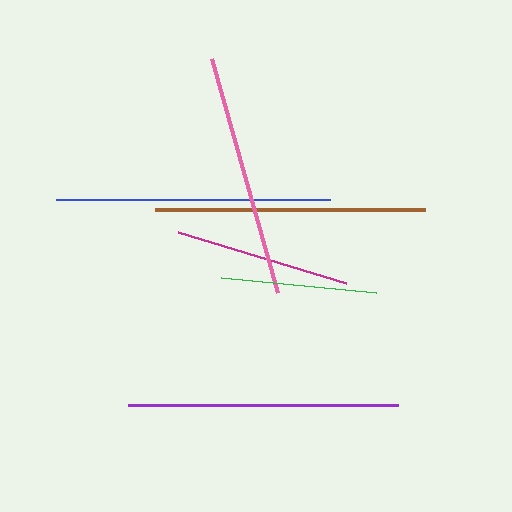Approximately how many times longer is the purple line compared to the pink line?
The purple line is approximately 1.1 times the length of the pink line.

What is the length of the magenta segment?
The magenta segment is approximately 176 pixels long.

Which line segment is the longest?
The blue line is the longest at approximately 274 pixels.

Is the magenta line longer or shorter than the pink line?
The pink line is longer than the magenta line.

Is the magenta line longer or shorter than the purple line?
The purple line is longer than the magenta line.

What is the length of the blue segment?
The blue segment is approximately 274 pixels long.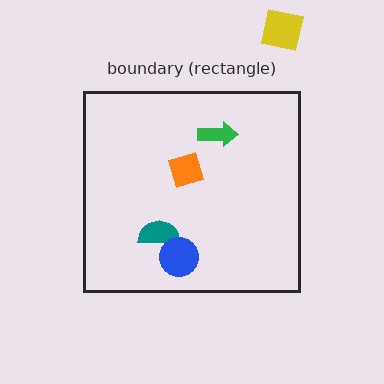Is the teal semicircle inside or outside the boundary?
Inside.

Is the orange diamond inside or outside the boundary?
Inside.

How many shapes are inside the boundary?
4 inside, 1 outside.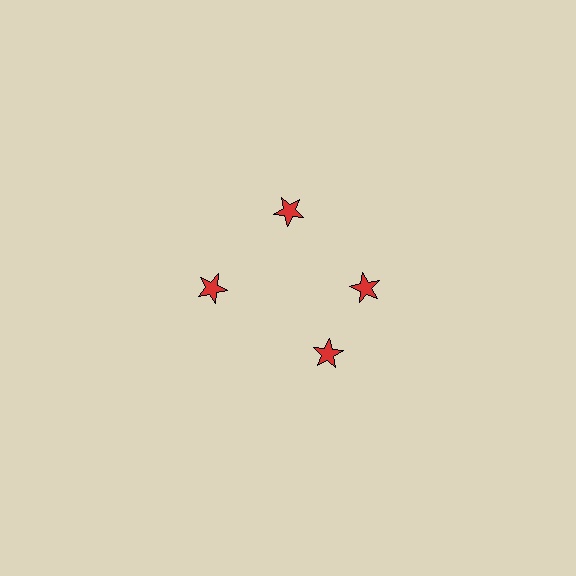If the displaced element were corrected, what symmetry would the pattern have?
It would have 4-fold rotational symmetry — the pattern would map onto itself every 90 degrees.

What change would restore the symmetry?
The symmetry would be restored by rotating it back into even spacing with its neighbors so that all 4 stars sit at equal angles and equal distance from the center.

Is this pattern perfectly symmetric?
No. The 4 red stars are arranged in a ring, but one element near the 6 o'clock position is rotated out of alignment along the ring, breaking the 4-fold rotational symmetry.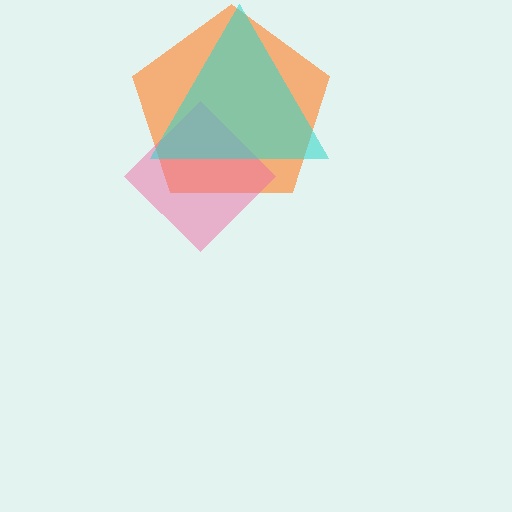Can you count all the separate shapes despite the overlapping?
Yes, there are 3 separate shapes.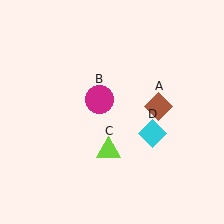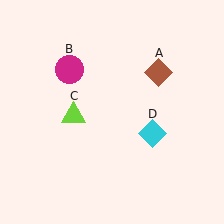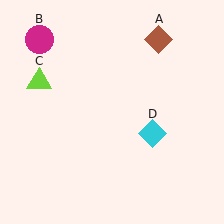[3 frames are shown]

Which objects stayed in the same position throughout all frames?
Cyan diamond (object D) remained stationary.